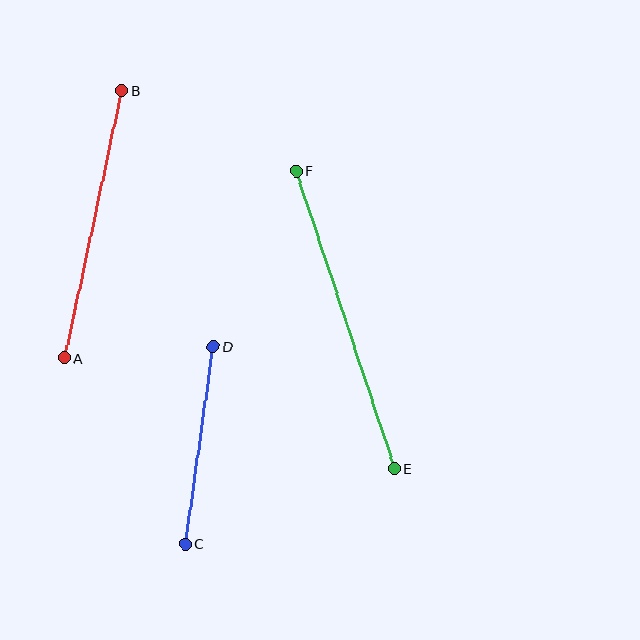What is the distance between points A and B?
The distance is approximately 274 pixels.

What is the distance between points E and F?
The distance is approximately 314 pixels.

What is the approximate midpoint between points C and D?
The midpoint is at approximately (199, 445) pixels.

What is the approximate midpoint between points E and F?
The midpoint is at approximately (345, 320) pixels.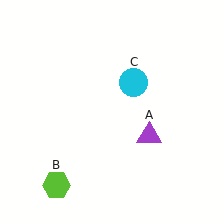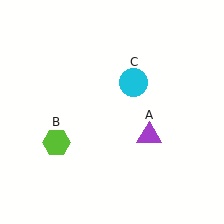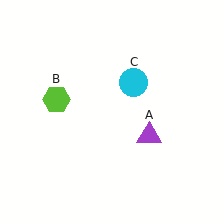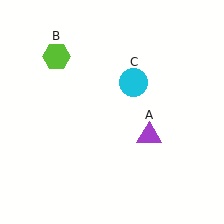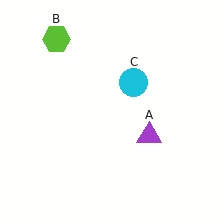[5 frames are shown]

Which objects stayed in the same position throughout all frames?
Purple triangle (object A) and cyan circle (object C) remained stationary.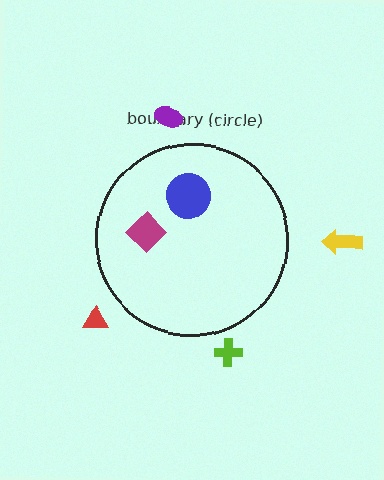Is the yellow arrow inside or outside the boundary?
Outside.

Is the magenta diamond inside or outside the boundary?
Inside.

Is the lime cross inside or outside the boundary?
Outside.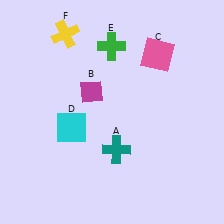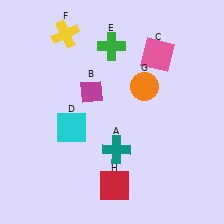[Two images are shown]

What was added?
An orange circle (G), a red square (H) were added in Image 2.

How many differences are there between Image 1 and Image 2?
There are 2 differences between the two images.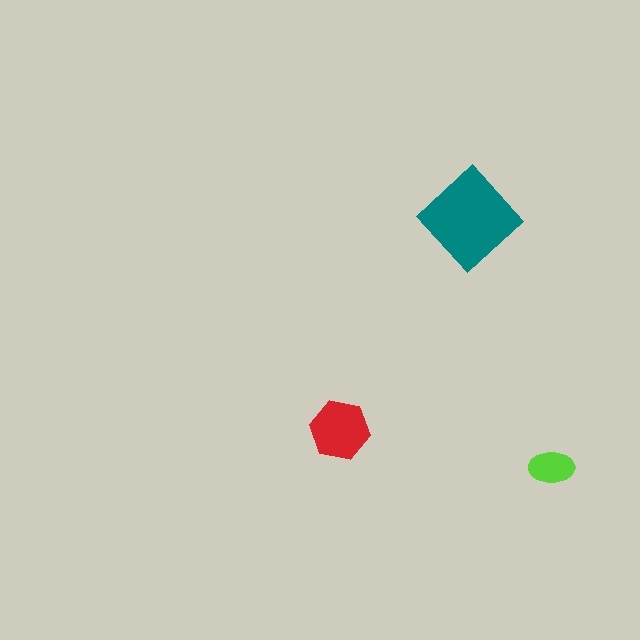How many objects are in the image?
There are 3 objects in the image.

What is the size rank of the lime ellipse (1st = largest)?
3rd.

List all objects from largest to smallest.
The teal diamond, the red hexagon, the lime ellipse.